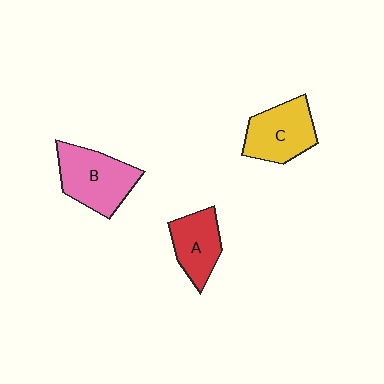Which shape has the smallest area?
Shape A (red).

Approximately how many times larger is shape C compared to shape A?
Approximately 1.2 times.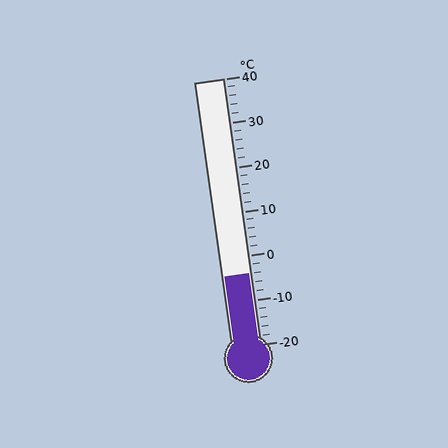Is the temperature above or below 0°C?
The temperature is below 0°C.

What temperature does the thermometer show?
The thermometer shows approximately -4°C.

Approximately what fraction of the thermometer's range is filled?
The thermometer is filled to approximately 25% of its range.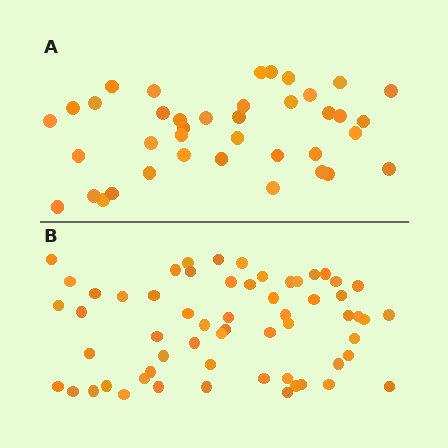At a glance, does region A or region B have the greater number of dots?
Region B (the bottom region) has more dots.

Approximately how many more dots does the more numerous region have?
Region B has approximately 20 more dots than region A.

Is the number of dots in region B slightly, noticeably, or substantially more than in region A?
Region B has substantially more. The ratio is roughly 1.5 to 1.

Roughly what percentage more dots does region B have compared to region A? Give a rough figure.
About 55% more.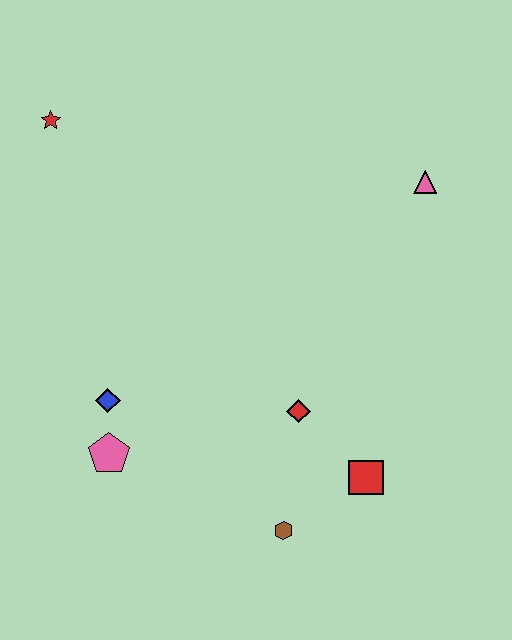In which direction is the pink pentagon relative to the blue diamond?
The pink pentagon is below the blue diamond.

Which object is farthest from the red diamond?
The red star is farthest from the red diamond.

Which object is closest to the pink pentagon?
The blue diamond is closest to the pink pentagon.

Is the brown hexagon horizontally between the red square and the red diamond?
No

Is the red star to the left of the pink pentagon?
Yes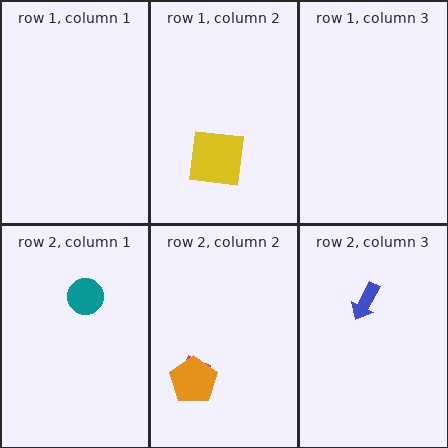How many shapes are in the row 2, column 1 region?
1.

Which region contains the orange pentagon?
The row 2, column 2 region.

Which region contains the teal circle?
The row 2, column 1 region.